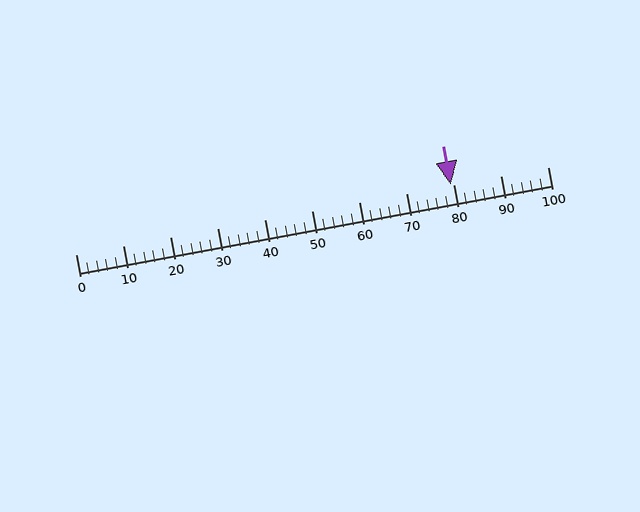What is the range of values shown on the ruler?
The ruler shows values from 0 to 100.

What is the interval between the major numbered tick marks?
The major tick marks are spaced 10 units apart.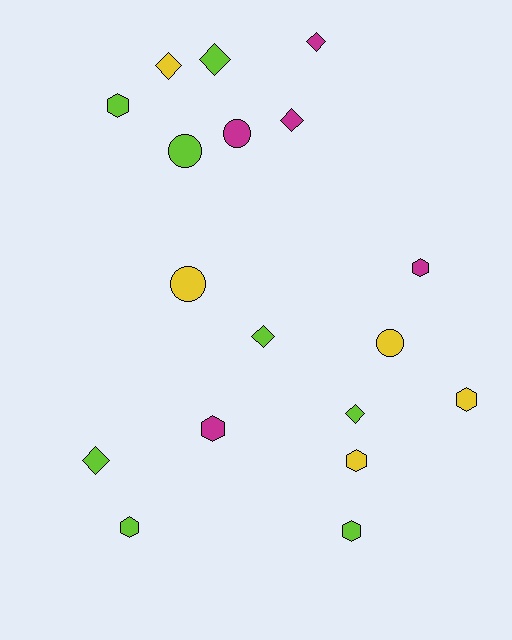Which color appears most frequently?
Lime, with 8 objects.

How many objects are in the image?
There are 18 objects.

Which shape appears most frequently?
Hexagon, with 7 objects.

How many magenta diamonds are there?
There are 2 magenta diamonds.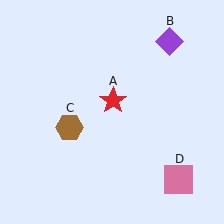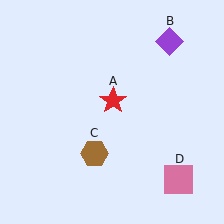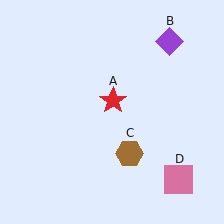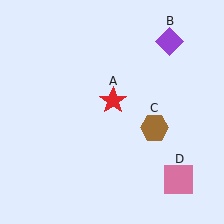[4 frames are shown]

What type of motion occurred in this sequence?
The brown hexagon (object C) rotated counterclockwise around the center of the scene.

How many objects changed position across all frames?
1 object changed position: brown hexagon (object C).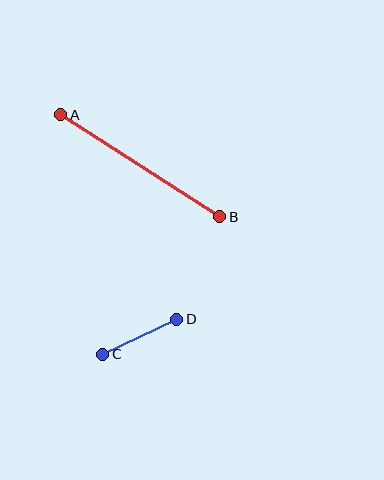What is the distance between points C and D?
The distance is approximately 82 pixels.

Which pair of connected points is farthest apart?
Points A and B are farthest apart.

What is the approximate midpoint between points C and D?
The midpoint is at approximately (140, 337) pixels.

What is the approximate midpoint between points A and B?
The midpoint is at approximately (140, 166) pixels.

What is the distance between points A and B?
The distance is approximately 189 pixels.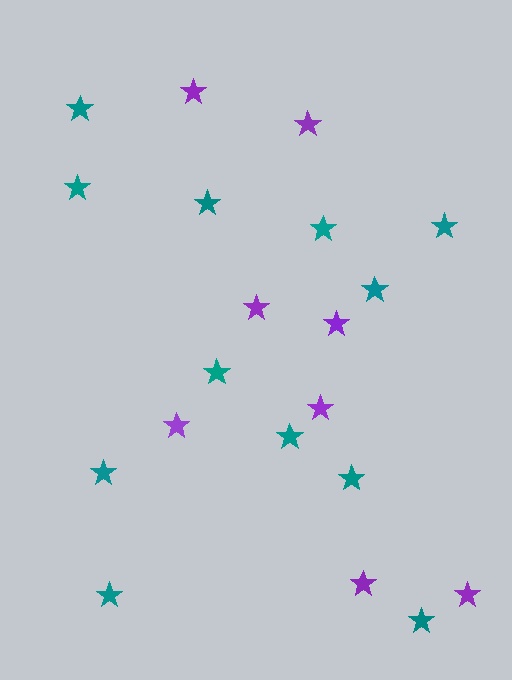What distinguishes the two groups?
There are 2 groups: one group of purple stars (8) and one group of teal stars (12).